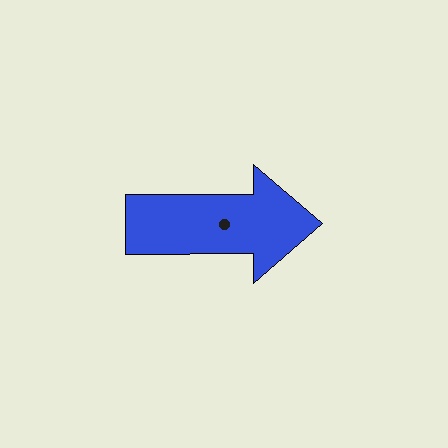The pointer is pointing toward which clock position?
Roughly 3 o'clock.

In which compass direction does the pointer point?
East.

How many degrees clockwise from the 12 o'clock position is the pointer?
Approximately 90 degrees.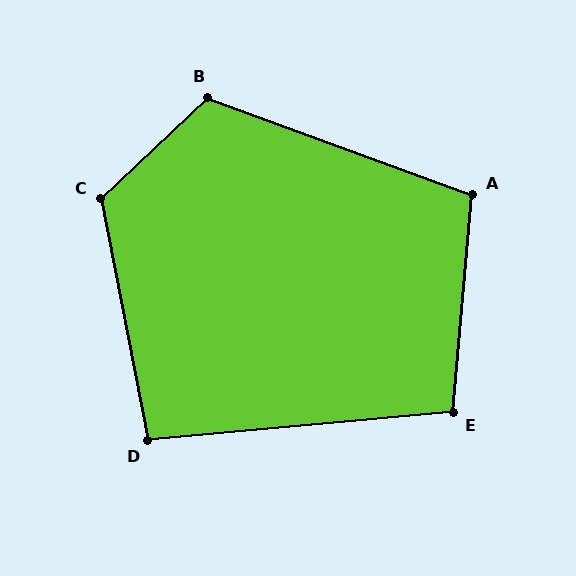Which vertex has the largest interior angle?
C, at approximately 123 degrees.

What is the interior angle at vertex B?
Approximately 116 degrees (obtuse).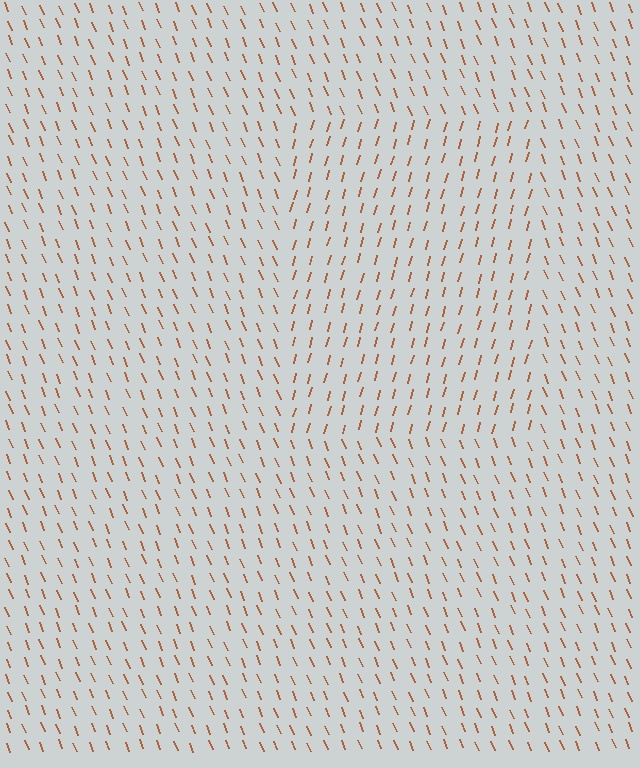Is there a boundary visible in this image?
Yes, there is a texture boundary formed by a change in line orientation.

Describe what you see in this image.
The image is filled with small brown line segments. A rectangle region in the image has lines oriented differently from the surrounding lines, creating a visible texture boundary.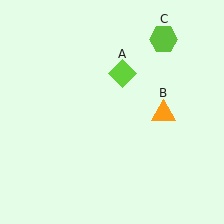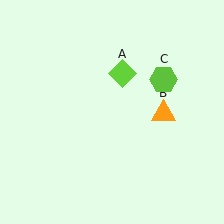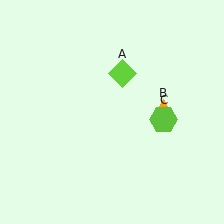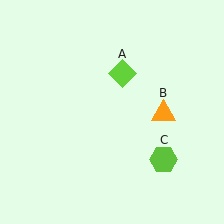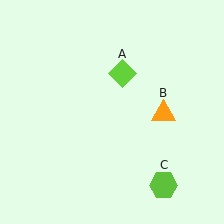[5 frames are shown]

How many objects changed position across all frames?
1 object changed position: lime hexagon (object C).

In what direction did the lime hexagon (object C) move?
The lime hexagon (object C) moved down.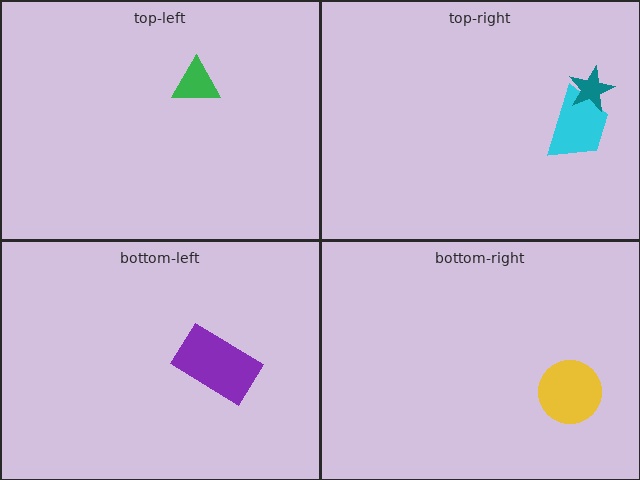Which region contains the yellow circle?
The bottom-right region.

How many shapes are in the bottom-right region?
1.